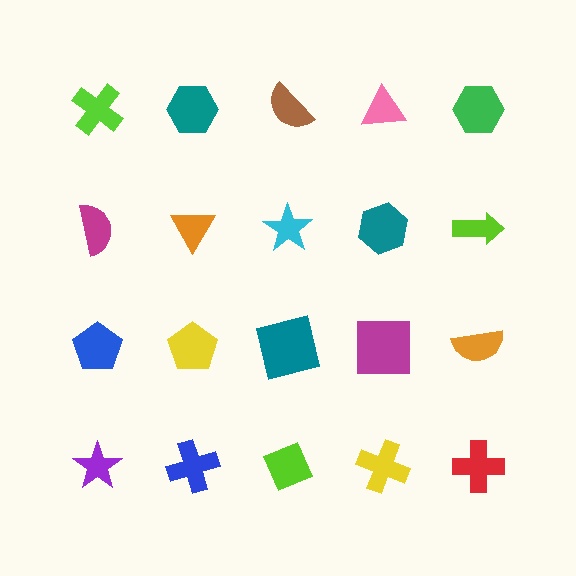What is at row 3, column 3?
A teal square.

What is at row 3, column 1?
A blue pentagon.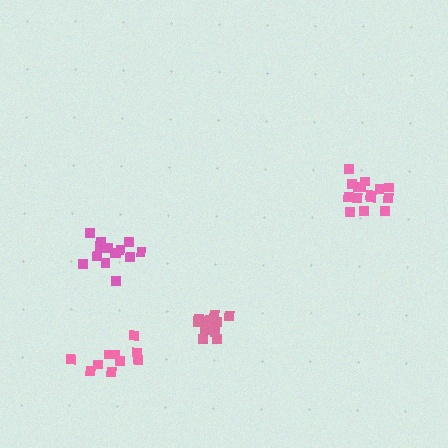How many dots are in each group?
Group 1: 14 dots, Group 2: 10 dots, Group 3: 15 dots, Group 4: 13 dots (52 total).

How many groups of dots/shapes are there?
There are 4 groups.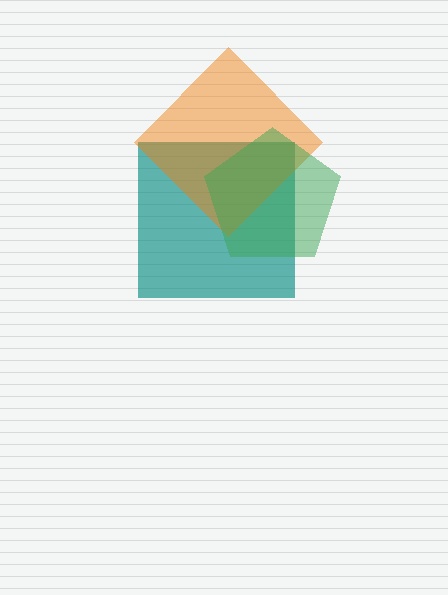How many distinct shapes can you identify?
There are 3 distinct shapes: a teal square, an orange diamond, a green pentagon.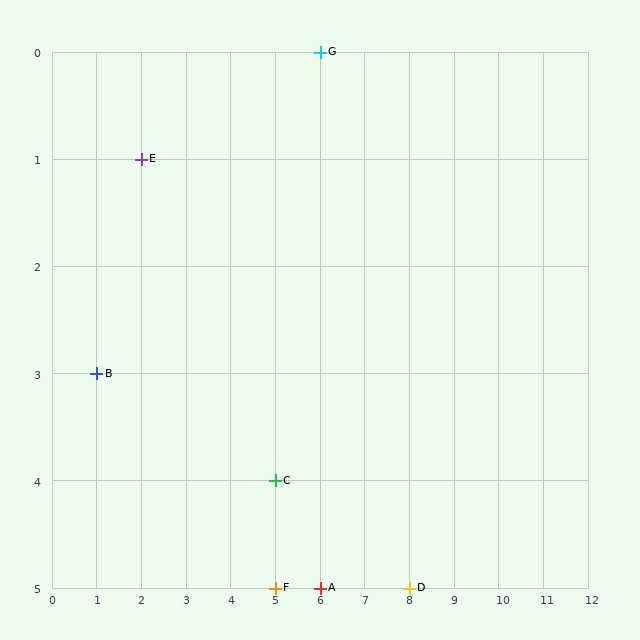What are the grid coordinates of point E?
Point E is at grid coordinates (2, 1).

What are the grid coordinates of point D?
Point D is at grid coordinates (8, 5).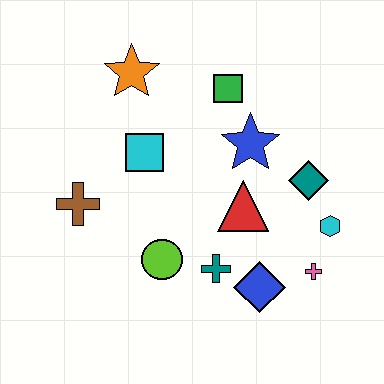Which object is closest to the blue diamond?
The teal cross is closest to the blue diamond.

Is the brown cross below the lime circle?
No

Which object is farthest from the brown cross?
The cyan hexagon is farthest from the brown cross.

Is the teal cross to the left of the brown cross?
No